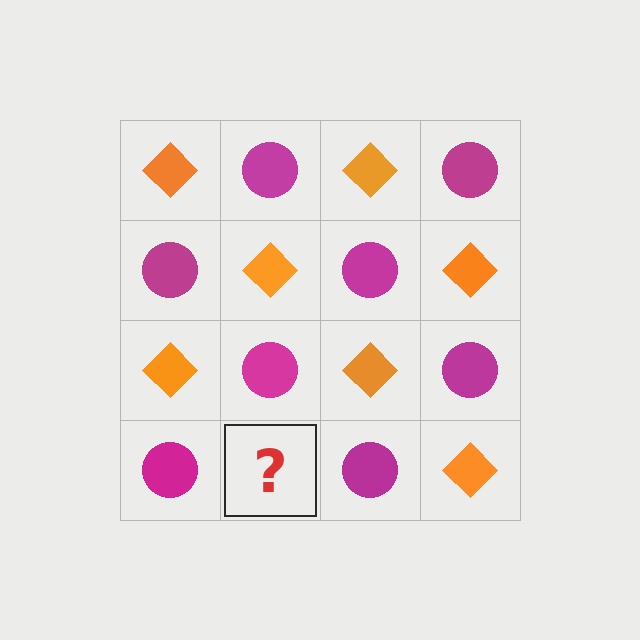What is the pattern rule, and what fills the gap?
The rule is that it alternates orange diamond and magenta circle in a checkerboard pattern. The gap should be filled with an orange diamond.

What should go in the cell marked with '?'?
The missing cell should contain an orange diamond.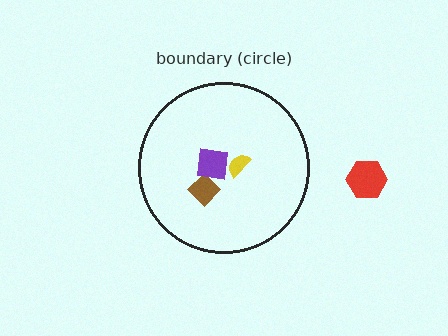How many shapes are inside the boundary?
3 inside, 1 outside.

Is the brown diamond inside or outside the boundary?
Inside.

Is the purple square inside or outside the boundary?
Inside.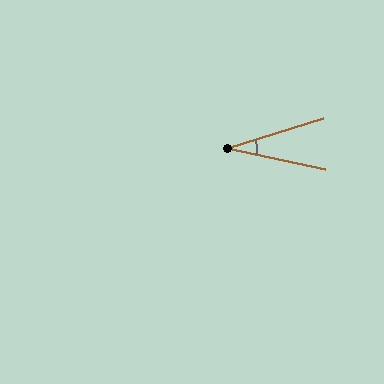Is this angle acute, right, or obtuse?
It is acute.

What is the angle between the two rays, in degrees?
Approximately 29 degrees.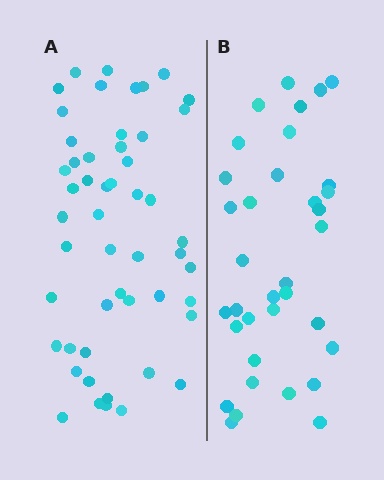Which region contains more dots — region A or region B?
Region A (the left region) has more dots.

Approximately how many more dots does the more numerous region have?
Region A has approximately 15 more dots than region B.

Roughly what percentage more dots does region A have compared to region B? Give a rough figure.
About 45% more.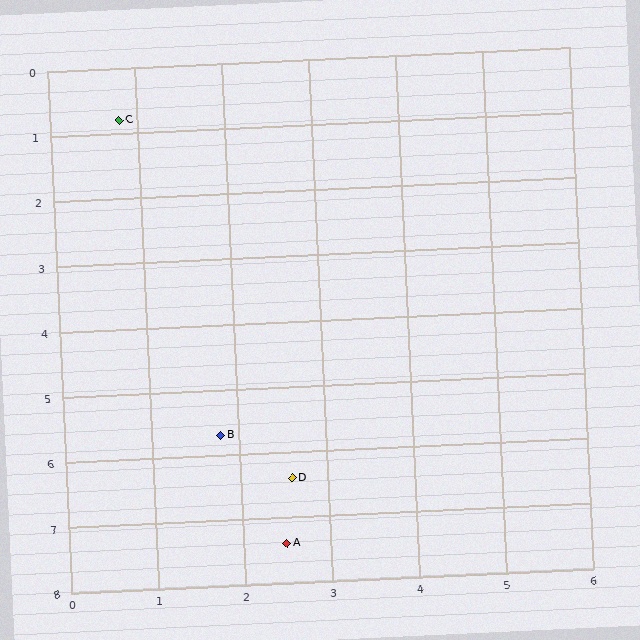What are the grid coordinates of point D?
Point D is at approximately (2.6, 6.4).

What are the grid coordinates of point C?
Point C is at approximately (0.8, 0.8).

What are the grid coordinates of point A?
Point A is at approximately (2.5, 7.4).